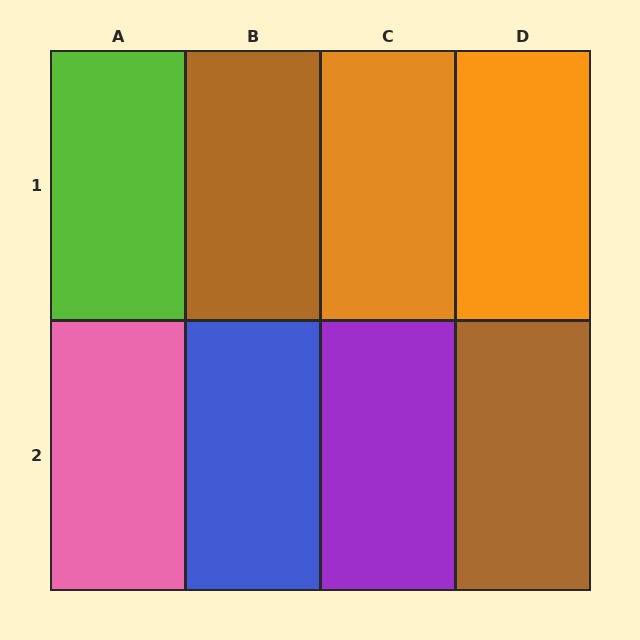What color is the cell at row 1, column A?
Lime.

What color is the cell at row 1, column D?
Orange.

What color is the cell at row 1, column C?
Orange.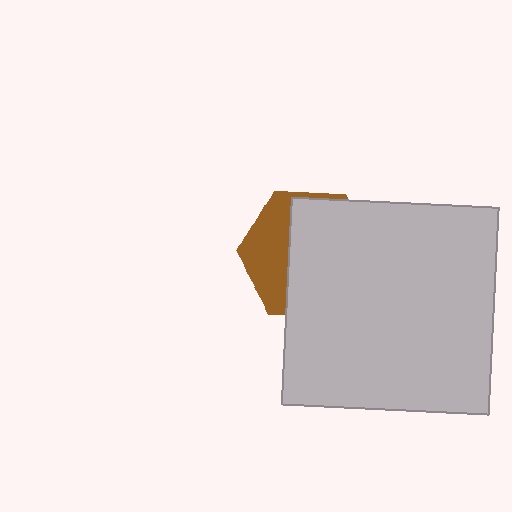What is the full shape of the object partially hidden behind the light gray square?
The partially hidden object is a brown hexagon.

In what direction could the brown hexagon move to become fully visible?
The brown hexagon could move left. That would shift it out from behind the light gray square entirely.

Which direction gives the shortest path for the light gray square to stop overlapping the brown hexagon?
Moving right gives the shortest separation.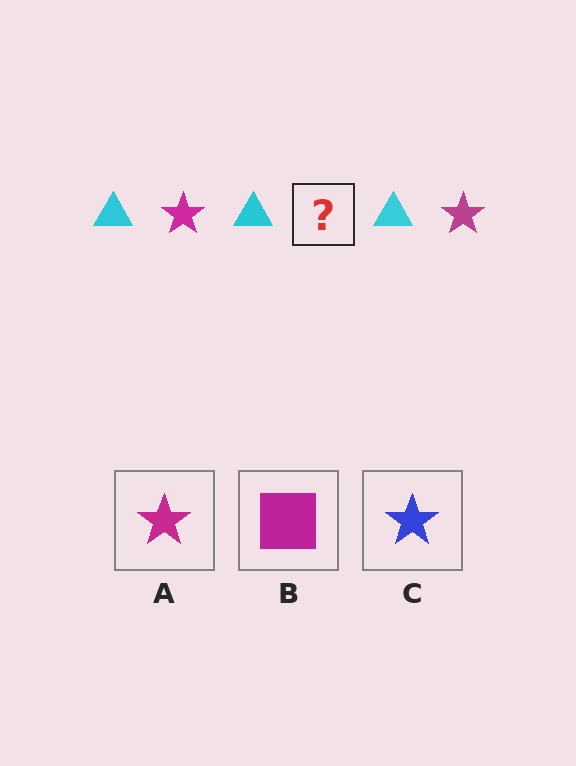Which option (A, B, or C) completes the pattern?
A.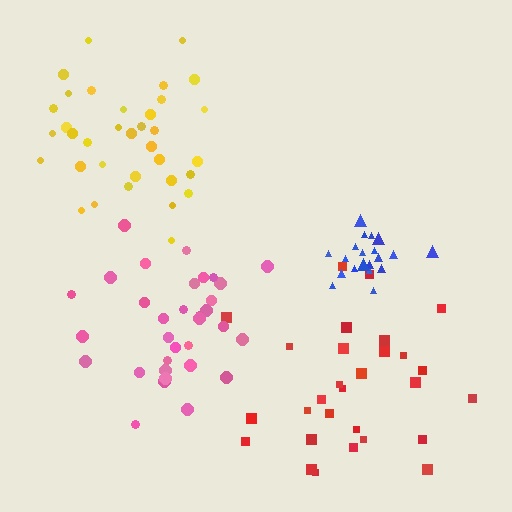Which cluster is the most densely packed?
Blue.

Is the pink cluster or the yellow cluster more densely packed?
Yellow.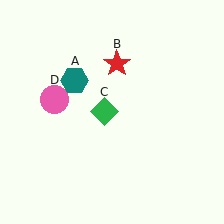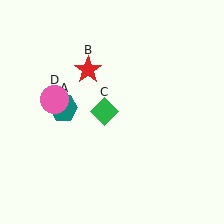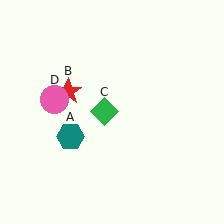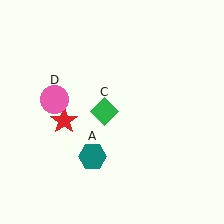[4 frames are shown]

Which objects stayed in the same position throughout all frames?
Green diamond (object C) and pink circle (object D) remained stationary.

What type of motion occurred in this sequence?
The teal hexagon (object A), red star (object B) rotated counterclockwise around the center of the scene.